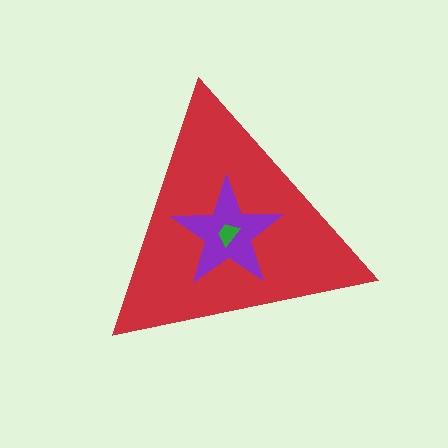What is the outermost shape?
The red triangle.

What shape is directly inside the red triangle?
The purple star.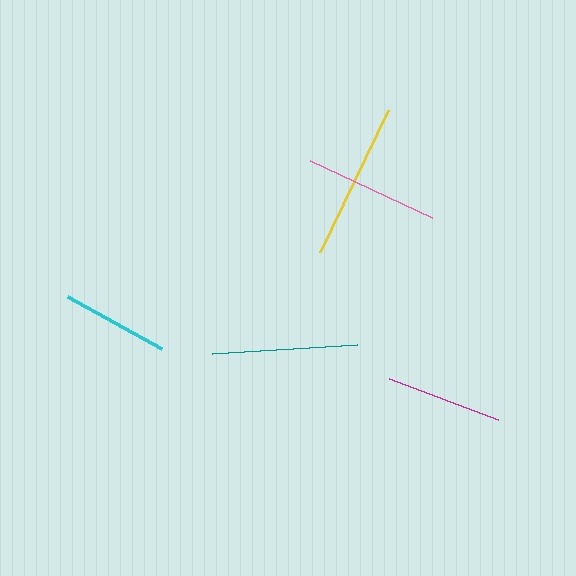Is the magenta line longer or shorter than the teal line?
The teal line is longer than the magenta line.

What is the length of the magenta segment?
The magenta segment is approximately 117 pixels long.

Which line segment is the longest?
The yellow line is the longest at approximately 158 pixels.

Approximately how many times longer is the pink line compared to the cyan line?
The pink line is approximately 1.3 times the length of the cyan line.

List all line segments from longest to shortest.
From longest to shortest: yellow, teal, pink, magenta, cyan.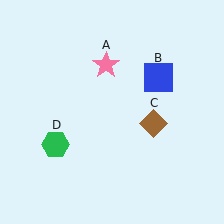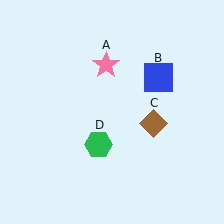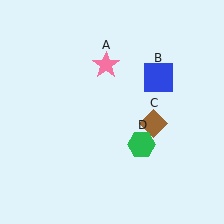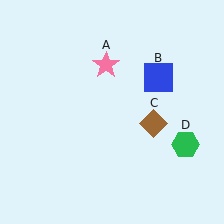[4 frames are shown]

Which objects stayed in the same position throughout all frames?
Pink star (object A) and blue square (object B) and brown diamond (object C) remained stationary.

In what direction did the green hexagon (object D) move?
The green hexagon (object D) moved right.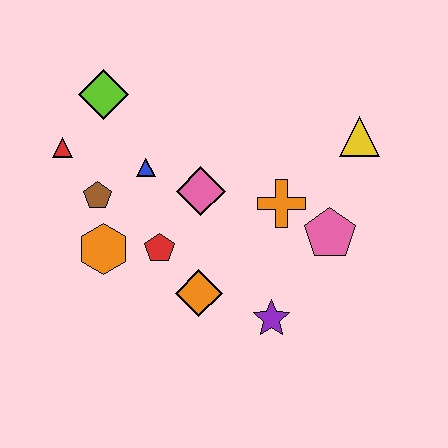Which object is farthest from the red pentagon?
The yellow triangle is farthest from the red pentagon.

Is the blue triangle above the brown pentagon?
Yes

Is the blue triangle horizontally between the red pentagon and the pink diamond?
No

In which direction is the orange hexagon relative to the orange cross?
The orange hexagon is to the left of the orange cross.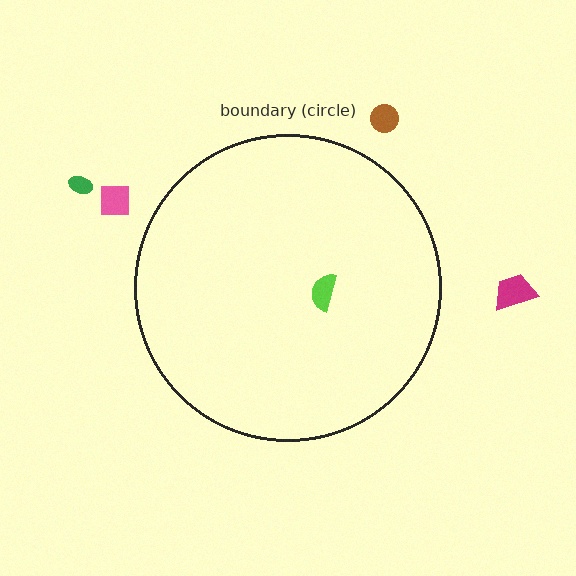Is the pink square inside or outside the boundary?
Outside.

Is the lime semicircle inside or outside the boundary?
Inside.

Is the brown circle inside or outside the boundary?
Outside.